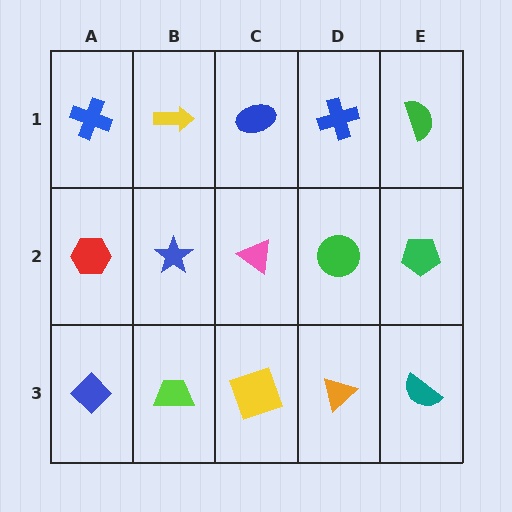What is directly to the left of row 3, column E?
An orange triangle.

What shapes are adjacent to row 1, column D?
A green circle (row 2, column D), a blue ellipse (row 1, column C), a green semicircle (row 1, column E).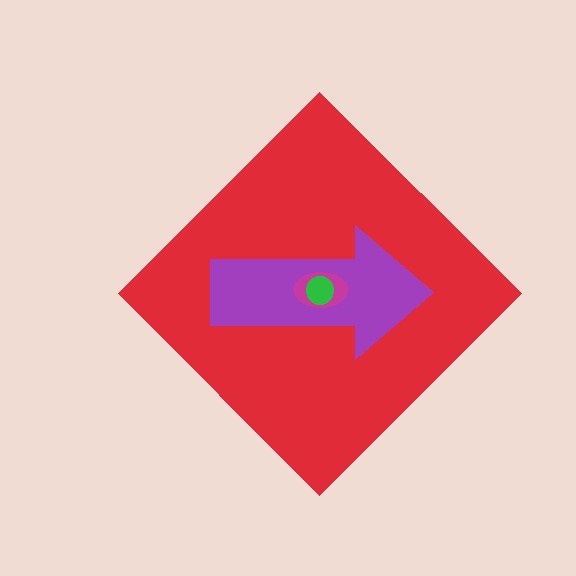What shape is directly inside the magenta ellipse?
The green circle.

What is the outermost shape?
The red diamond.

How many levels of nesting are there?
4.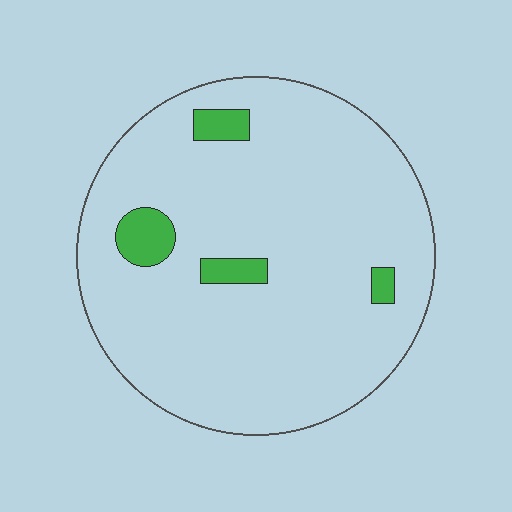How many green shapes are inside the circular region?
4.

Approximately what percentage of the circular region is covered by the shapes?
Approximately 5%.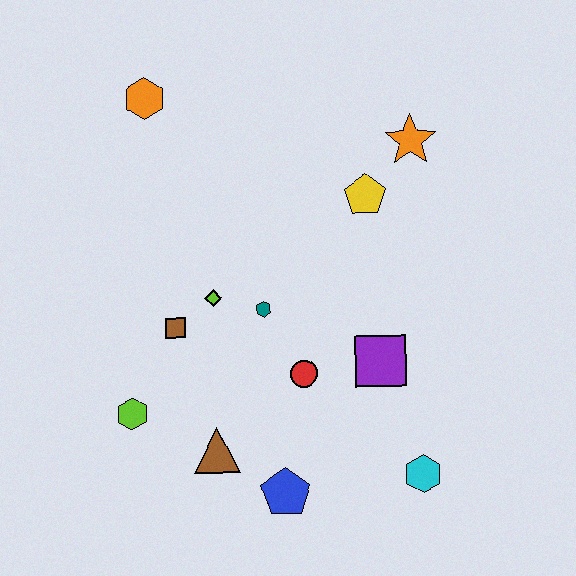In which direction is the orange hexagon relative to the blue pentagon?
The orange hexagon is above the blue pentagon.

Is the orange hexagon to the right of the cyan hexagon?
No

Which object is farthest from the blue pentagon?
The orange hexagon is farthest from the blue pentagon.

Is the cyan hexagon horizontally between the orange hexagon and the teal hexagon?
No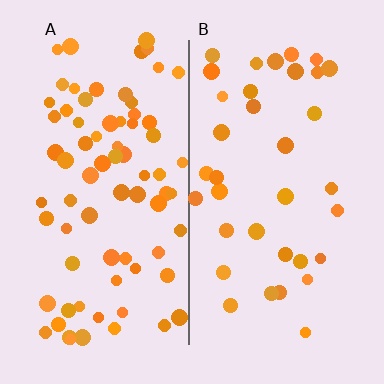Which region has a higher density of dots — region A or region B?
A (the left).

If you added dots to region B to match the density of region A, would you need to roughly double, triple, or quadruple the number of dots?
Approximately double.